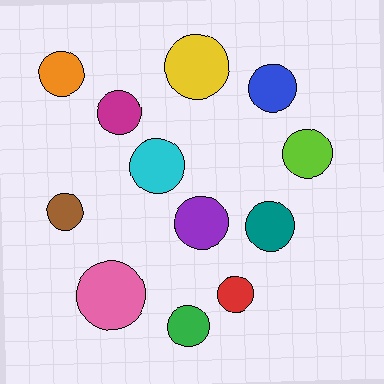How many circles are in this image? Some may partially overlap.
There are 12 circles.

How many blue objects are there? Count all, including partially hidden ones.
There is 1 blue object.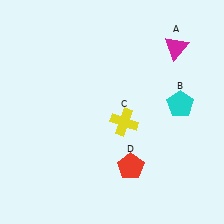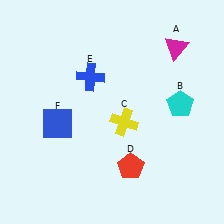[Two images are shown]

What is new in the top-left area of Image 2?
A blue cross (E) was added in the top-left area of Image 2.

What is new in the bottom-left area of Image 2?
A blue square (F) was added in the bottom-left area of Image 2.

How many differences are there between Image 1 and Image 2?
There are 2 differences between the two images.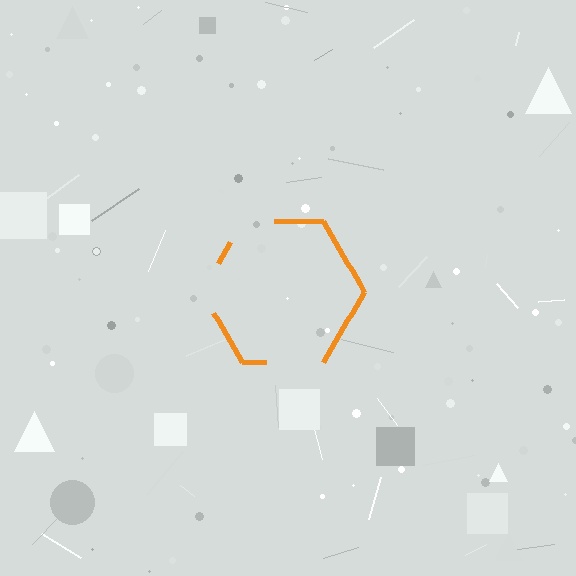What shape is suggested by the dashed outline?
The dashed outline suggests a hexagon.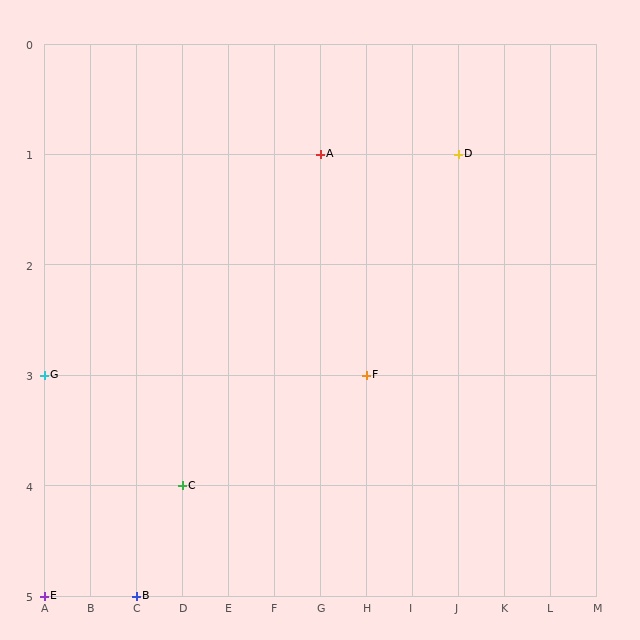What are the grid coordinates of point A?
Point A is at grid coordinates (G, 1).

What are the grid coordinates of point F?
Point F is at grid coordinates (H, 3).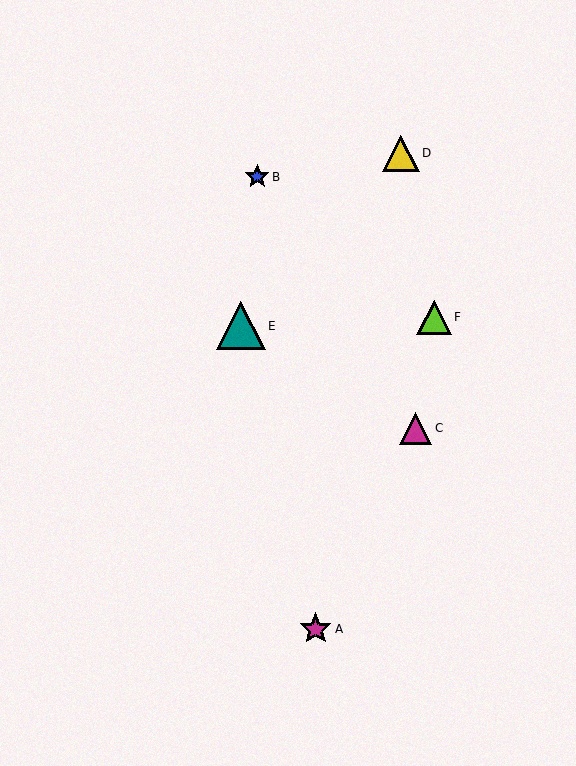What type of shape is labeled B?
Shape B is a blue star.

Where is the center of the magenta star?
The center of the magenta star is at (316, 629).